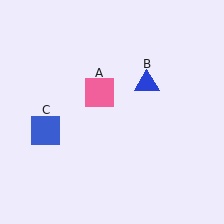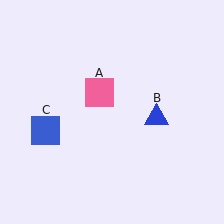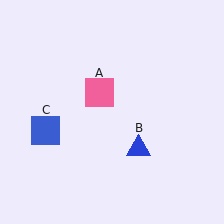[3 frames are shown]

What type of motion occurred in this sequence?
The blue triangle (object B) rotated clockwise around the center of the scene.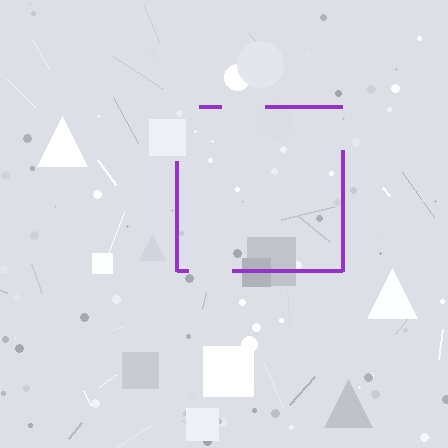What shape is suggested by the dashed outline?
The dashed outline suggests a square.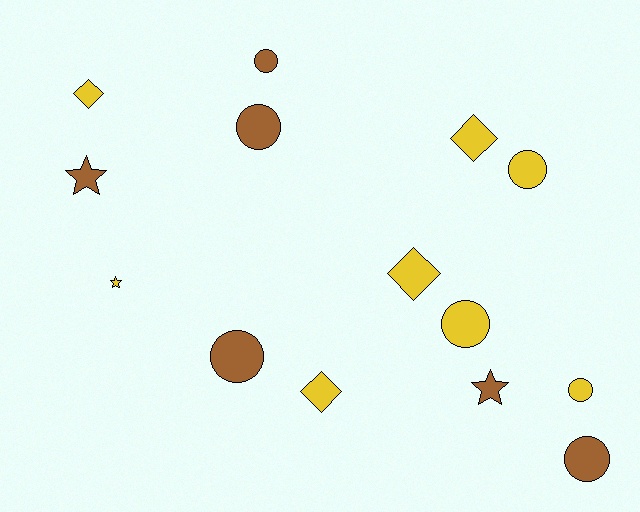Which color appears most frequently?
Yellow, with 8 objects.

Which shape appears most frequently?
Circle, with 7 objects.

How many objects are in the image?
There are 14 objects.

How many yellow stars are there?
There is 1 yellow star.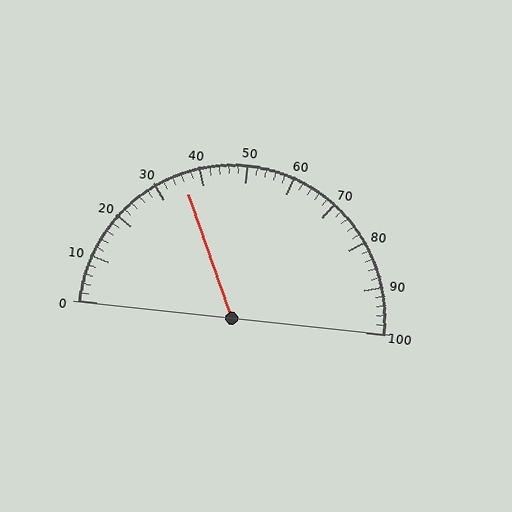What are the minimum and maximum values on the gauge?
The gauge ranges from 0 to 100.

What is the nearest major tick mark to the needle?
The nearest major tick mark is 40.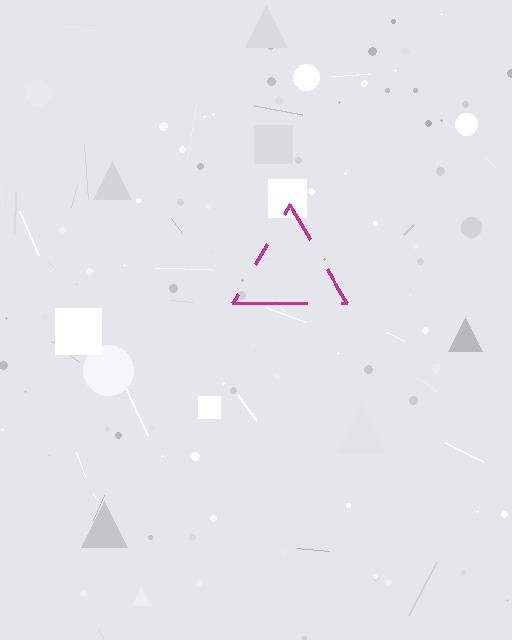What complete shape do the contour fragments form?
The contour fragments form a triangle.